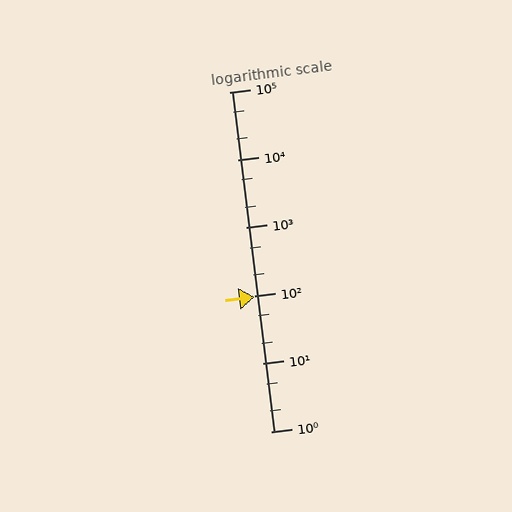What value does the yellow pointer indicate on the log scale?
The pointer indicates approximately 96.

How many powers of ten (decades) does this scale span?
The scale spans 5 decades, from 1 to 100000.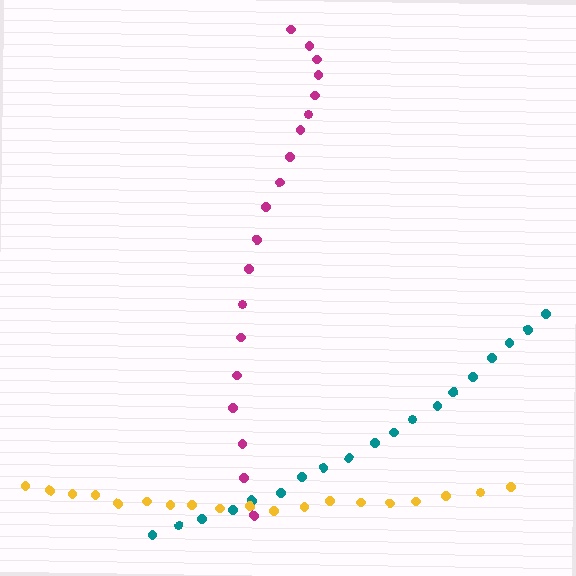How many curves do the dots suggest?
There are 3 distinct paths.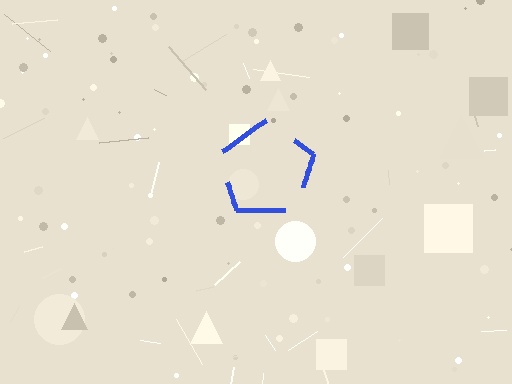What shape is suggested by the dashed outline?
The dashed outline suggests a pentagon.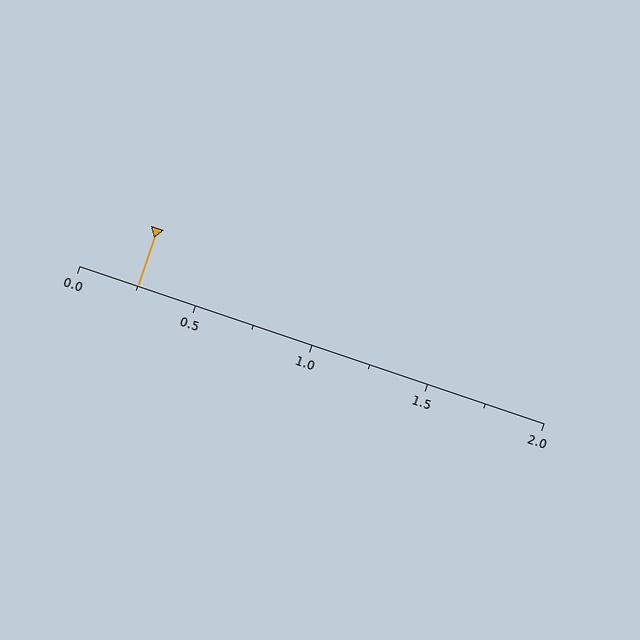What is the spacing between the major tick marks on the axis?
The major ticks are spaced 0.5 apart.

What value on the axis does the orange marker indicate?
The marker indicates approximately 0.25.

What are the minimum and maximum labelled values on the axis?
The axis runs from 0.0 to 2.0.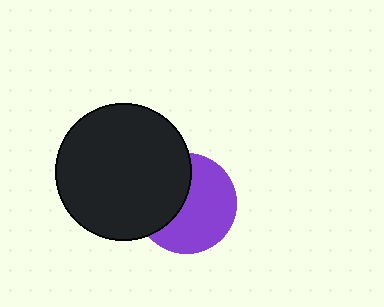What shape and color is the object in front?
The object in front is a black circle.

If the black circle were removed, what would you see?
You would see the complete purple circle.